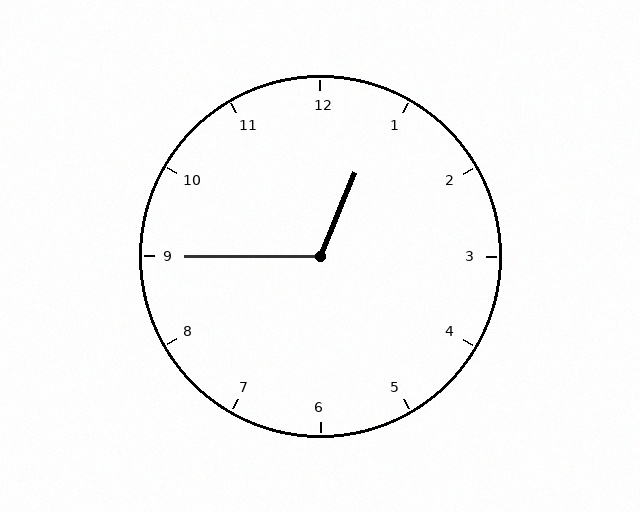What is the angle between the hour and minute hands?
Approximately 112 degrees.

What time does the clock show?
12:45.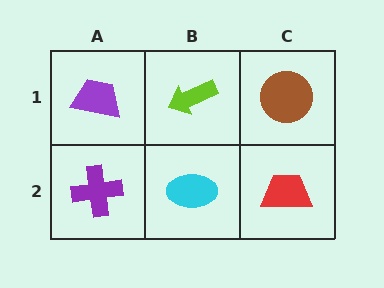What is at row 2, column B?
A cyan ellipse.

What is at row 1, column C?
A brown circle.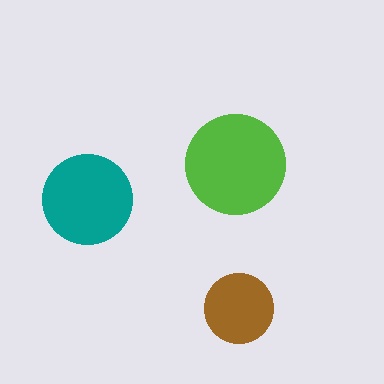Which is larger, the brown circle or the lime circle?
The lime one.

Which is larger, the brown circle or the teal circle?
The teal one.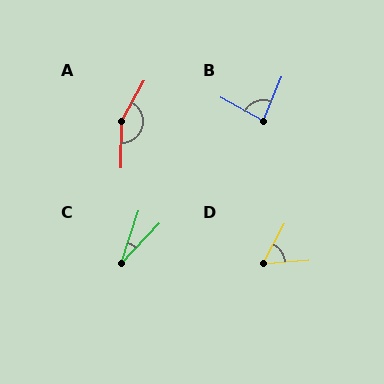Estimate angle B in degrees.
Approximately 84 degrees.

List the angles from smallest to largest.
C (26°), D (57°), B (84°), A (151°).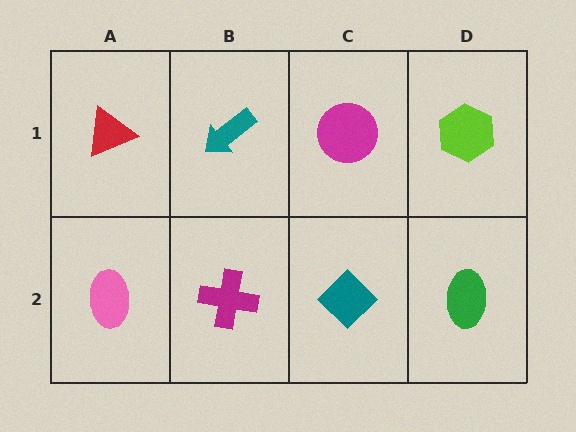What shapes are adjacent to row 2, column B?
A teal arrow (row 1, column B), a pink ellipse (row 2, column A), a teal diamond (row 2, column C).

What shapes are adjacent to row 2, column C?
A magenta circle (row 1, column C), a magenta cross (row 2, column B), a green ellipse (row 2, column D).